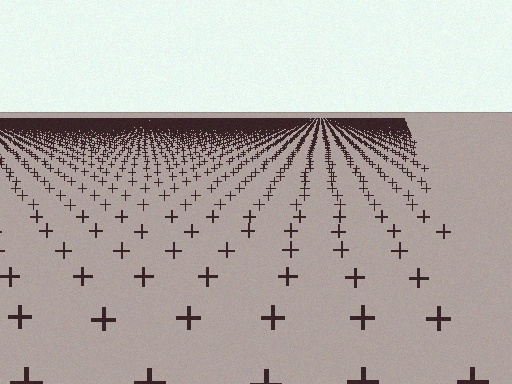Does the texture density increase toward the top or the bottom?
Density increases toward the top.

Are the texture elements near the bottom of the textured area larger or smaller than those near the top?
Larger. Near the bottom, elements are closer to the viewer and appear at a bigger on-screen size.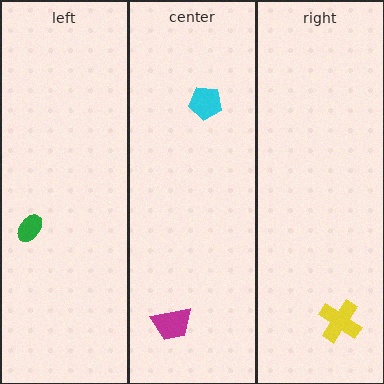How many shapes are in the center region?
2.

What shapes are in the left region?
The green ellipse.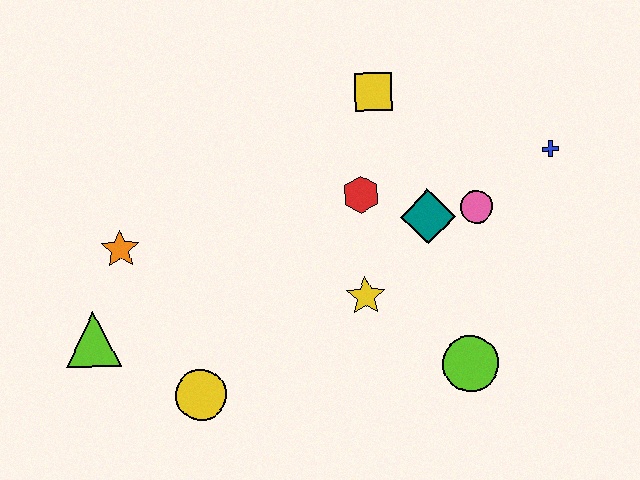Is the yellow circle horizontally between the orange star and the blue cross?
Yes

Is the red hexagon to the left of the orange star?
No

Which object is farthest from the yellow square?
The lime triangle is farthest from the yellow square.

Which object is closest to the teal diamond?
The pink circle is closest to the teal diamond.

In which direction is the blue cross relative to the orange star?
The blue cross is to the right of the orange star.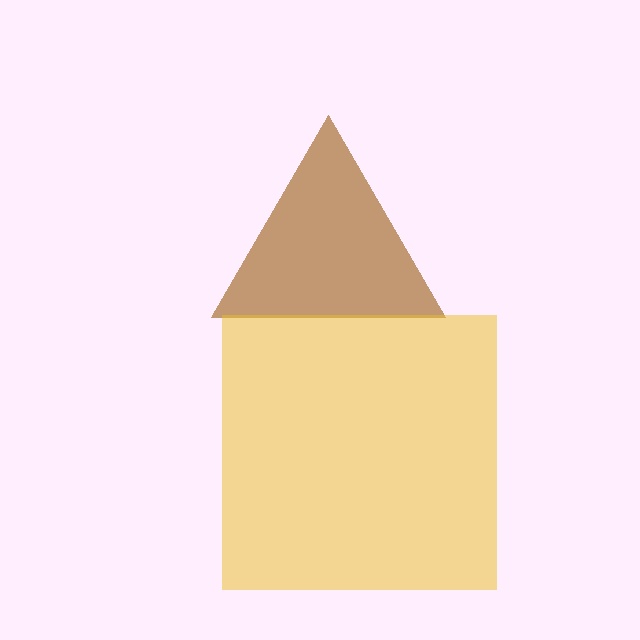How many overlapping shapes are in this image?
There are 2 overlapping shapes in the image.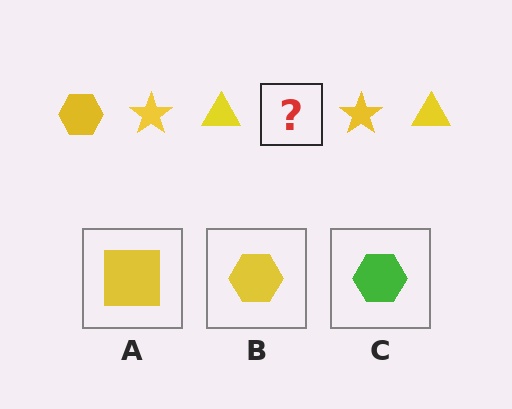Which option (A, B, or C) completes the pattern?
B.